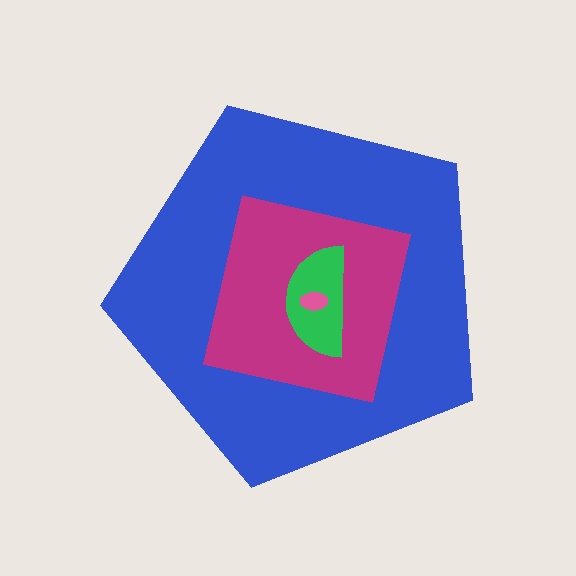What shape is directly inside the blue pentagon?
The magenta square.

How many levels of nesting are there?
4.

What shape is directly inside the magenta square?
The green semicircle.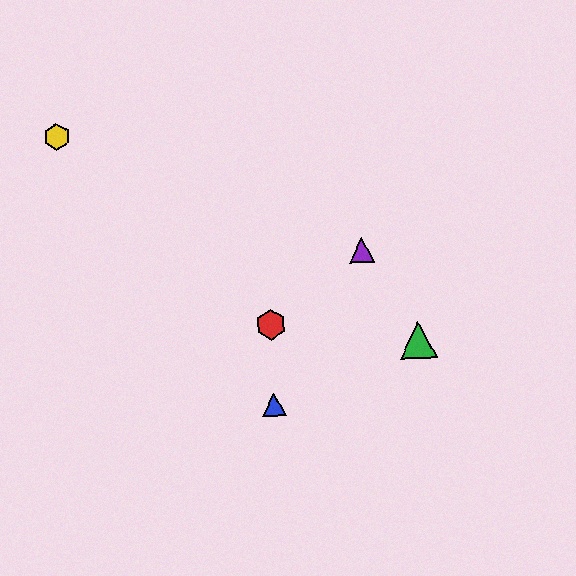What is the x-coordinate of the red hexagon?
The red hexagon is at x≈271.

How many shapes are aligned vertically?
2 shapes (the red hexagon, the blue triangle) are aligned vertically.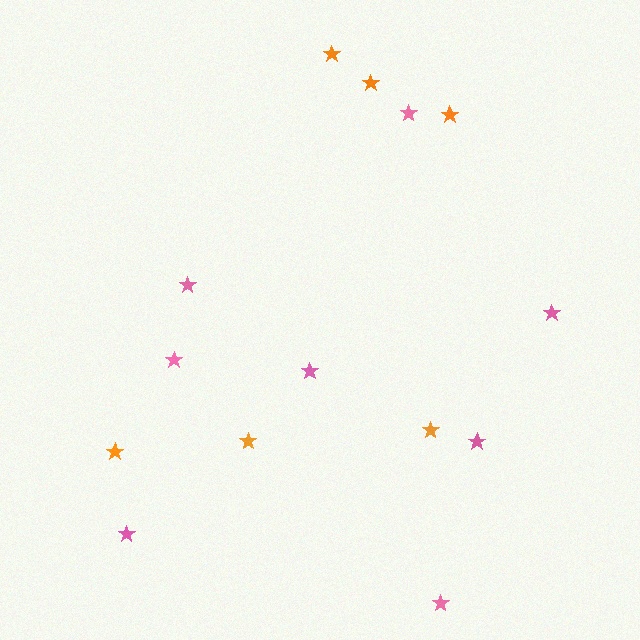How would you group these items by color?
There are 2 groups: one group of orange stars (6) and one group of pink stars (8).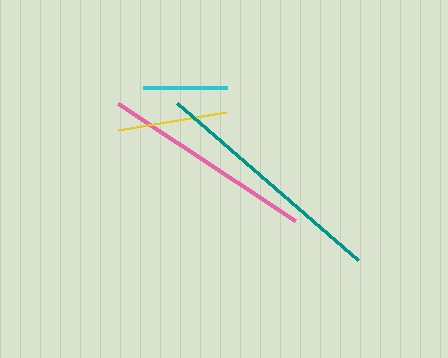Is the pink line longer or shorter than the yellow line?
The pink line is longer than the yellow line.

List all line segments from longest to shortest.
From longest to shortest: teal, pink, yellow, cyan.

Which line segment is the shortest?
The cyan line is the shortest at approximately 85 pixels.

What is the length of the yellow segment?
The yellow segment is approximately 109 pixels long.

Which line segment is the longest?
The teal line is the longest at approximately 240 pixels.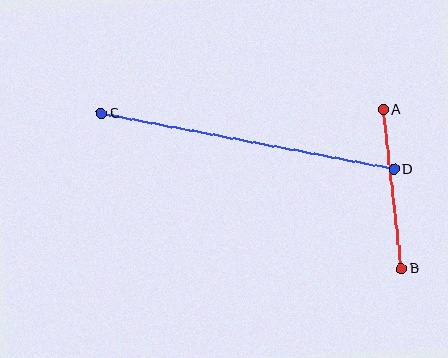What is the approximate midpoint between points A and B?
The midpoint is at approximately (392, 189) pixels.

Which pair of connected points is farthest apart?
Points C and D are farthest apart.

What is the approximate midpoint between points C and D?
The midpoint is at approximately (248, 142) pixels.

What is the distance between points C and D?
The distance is approximately 297 pixels.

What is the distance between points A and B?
The distance is approximately 160 pixels.